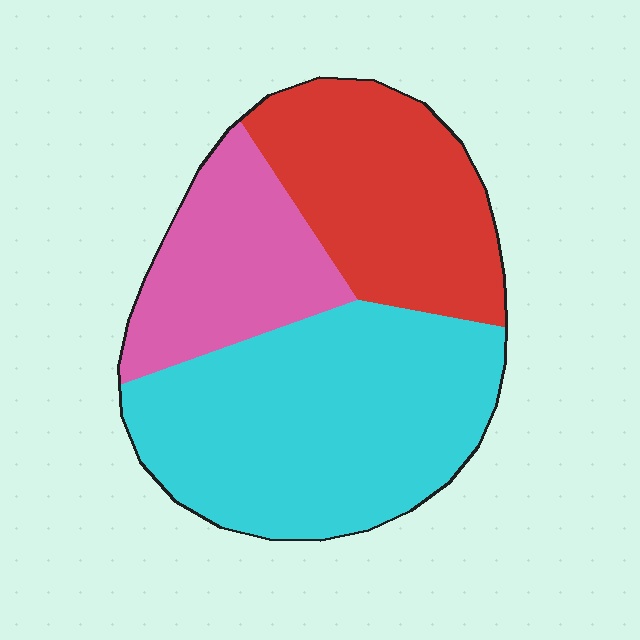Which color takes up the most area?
Cyan, at roughly 50%.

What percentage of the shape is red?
Red covers about 30% of the shape.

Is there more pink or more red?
Red.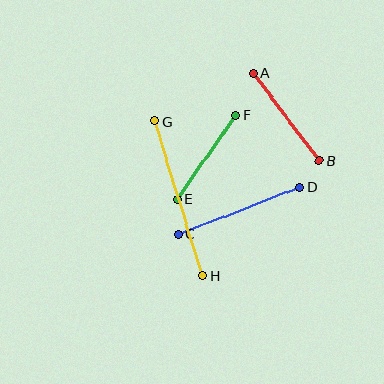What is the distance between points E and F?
The distance is approximately 102 pixels.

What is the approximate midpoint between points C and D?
The midpoint is at approximately (239, 211) pixels.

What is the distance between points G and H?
The distance is approximately 162 pixels.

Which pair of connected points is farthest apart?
Points G and H are farthest apart.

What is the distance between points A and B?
The distance is approximately 110 pixels.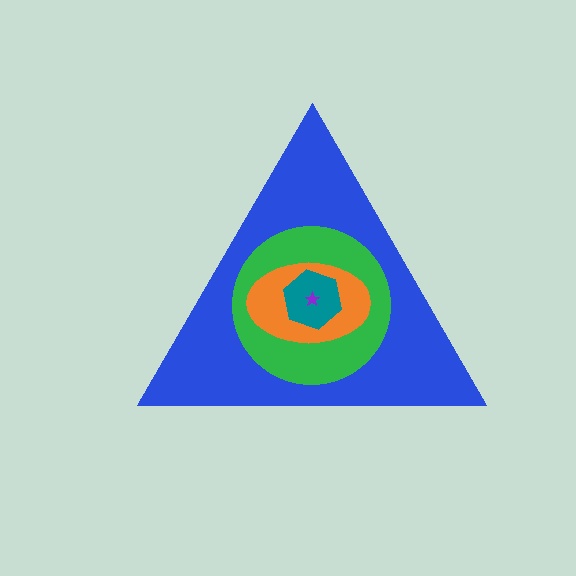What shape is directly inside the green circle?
The orange ellipse.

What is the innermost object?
The purple star.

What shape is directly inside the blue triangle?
The green circle.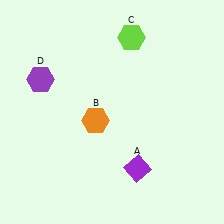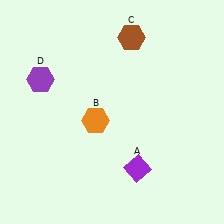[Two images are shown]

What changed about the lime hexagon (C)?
In Image 1, C is lime. In Image 2, it changed to brown.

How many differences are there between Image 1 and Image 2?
There is 1 difference between the two images.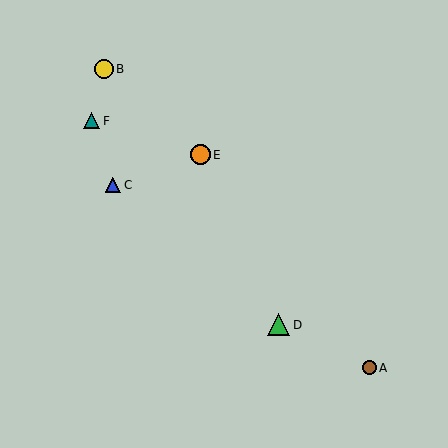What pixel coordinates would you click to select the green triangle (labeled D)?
Click at (278, 325) to select the green triangle D.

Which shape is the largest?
The green triangle (labeled D) is the largest.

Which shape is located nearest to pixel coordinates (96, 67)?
The yellow circle (labeled B) at (104, 69) is nearest to that location.